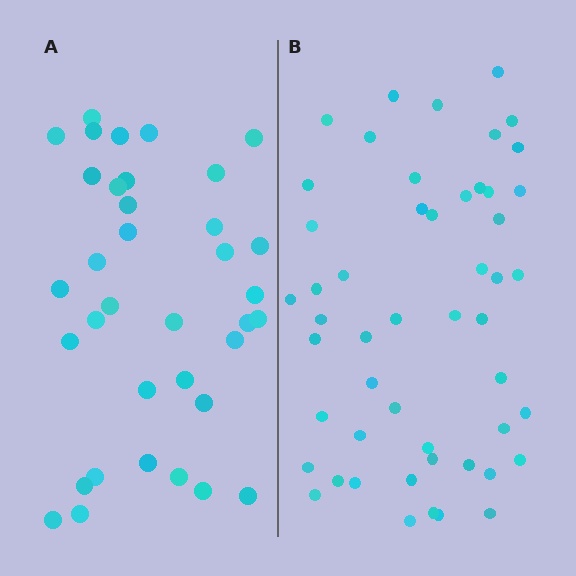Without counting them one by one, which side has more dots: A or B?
Region B (the right region) has more dots.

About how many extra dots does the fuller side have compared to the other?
Region B has approximately 15 more dots than region A.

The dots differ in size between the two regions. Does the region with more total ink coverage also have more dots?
No. Region A has more total ink coverage because its dots are larger, but region B actually contains more individual dots. Total area can be misleading — the number of items is what matters here.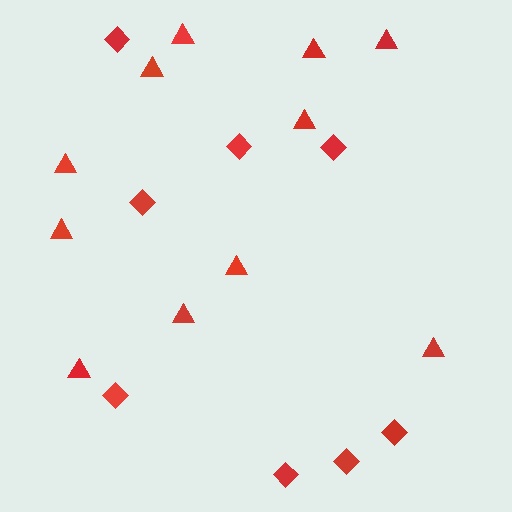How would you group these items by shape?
There are 2 groups: one group of diamonds (8) and one group of triangles (11).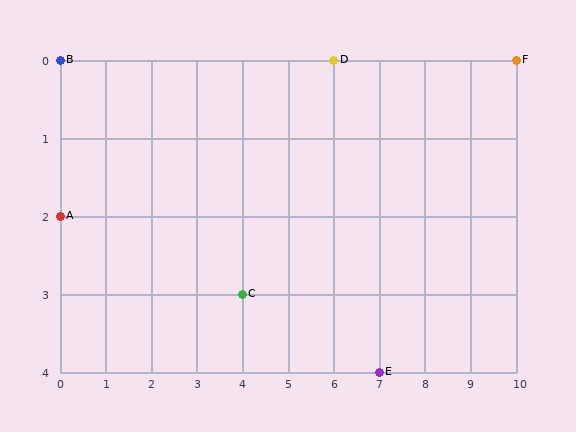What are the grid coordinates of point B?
Point B is at grid coordinates (0, 0).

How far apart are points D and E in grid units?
Points D and E are 1 column and 4 rows apart (about 4.1 grid units diagonally).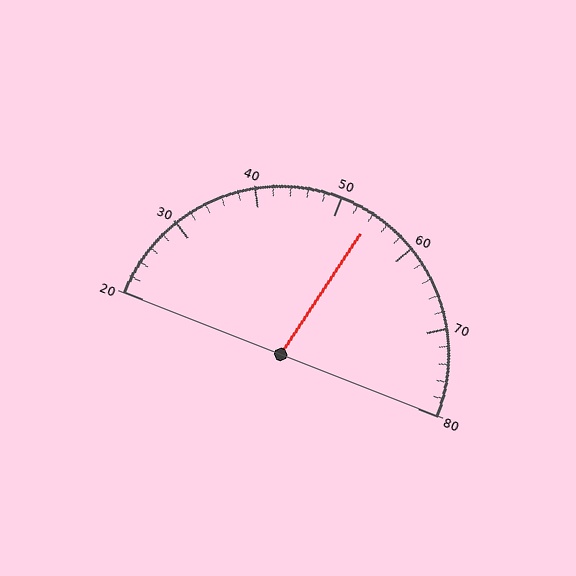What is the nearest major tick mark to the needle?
The nearest major tick mark is 50.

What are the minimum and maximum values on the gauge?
The gauge ranges from 20 to 80.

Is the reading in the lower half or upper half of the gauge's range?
The reading is in the upper half of the range (20 to 80).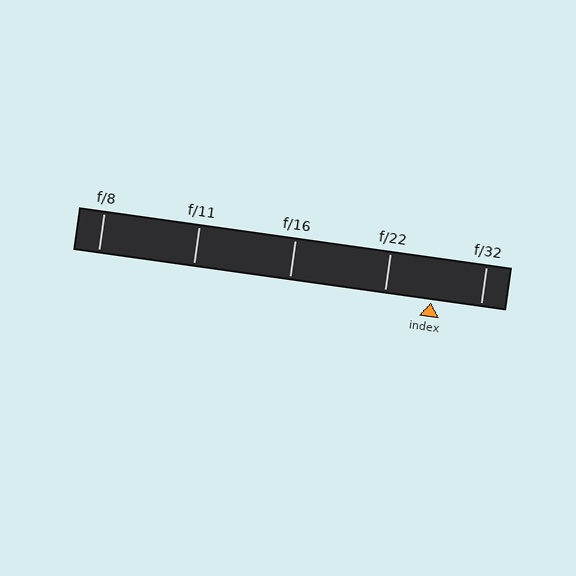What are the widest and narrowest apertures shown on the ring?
The widest aperture shown is f/8 and the narrowest is f/32.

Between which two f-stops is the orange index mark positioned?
The index mark is between f/22 and f/32.